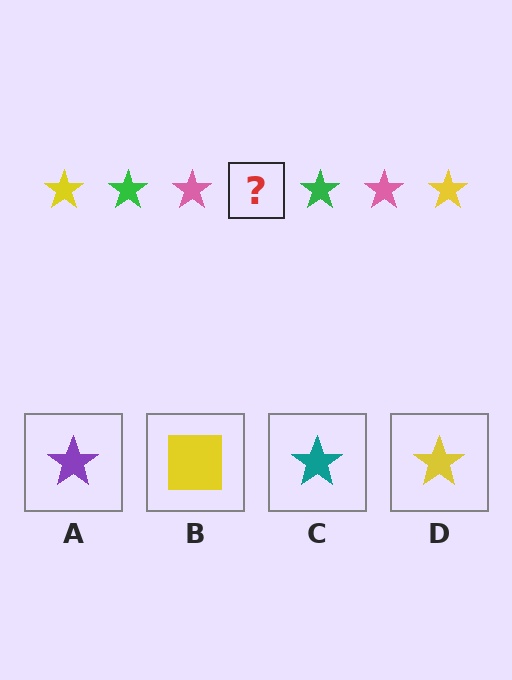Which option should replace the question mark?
Option D.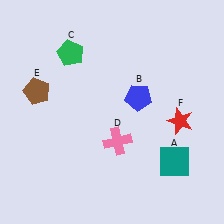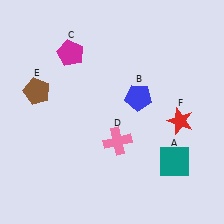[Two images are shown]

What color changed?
The pentagon (C) changed from green in Image 1 to magenta in Image 2.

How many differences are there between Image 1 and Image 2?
There is 1 difference between the two images.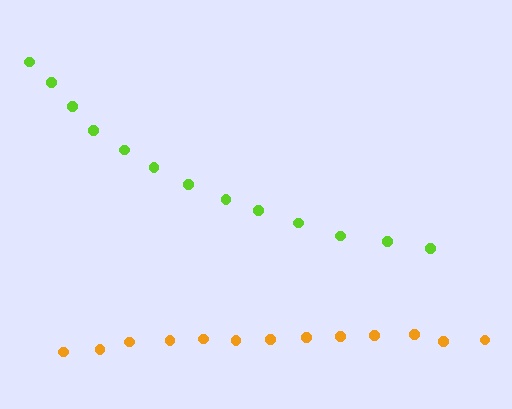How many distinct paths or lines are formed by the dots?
There are 2 distinct paths.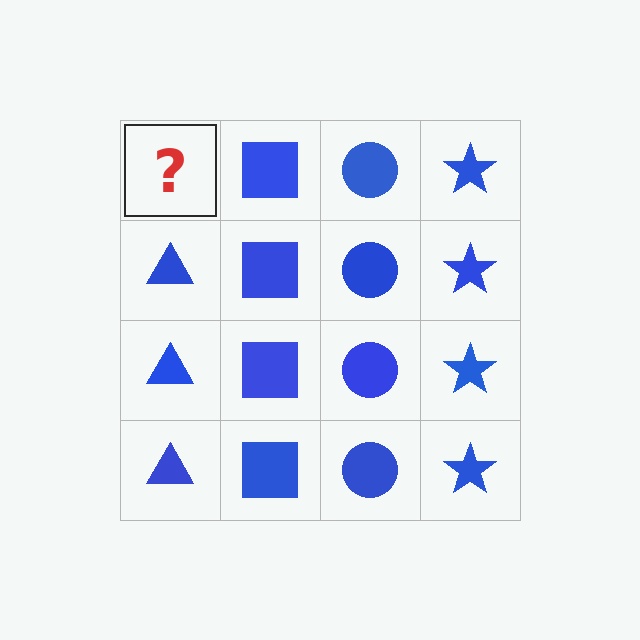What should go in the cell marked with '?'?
The missing cell should contain a blue triangle.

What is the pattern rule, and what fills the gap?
The rule is that each column has a consistent shape. The gap should be filled with a blue triangle.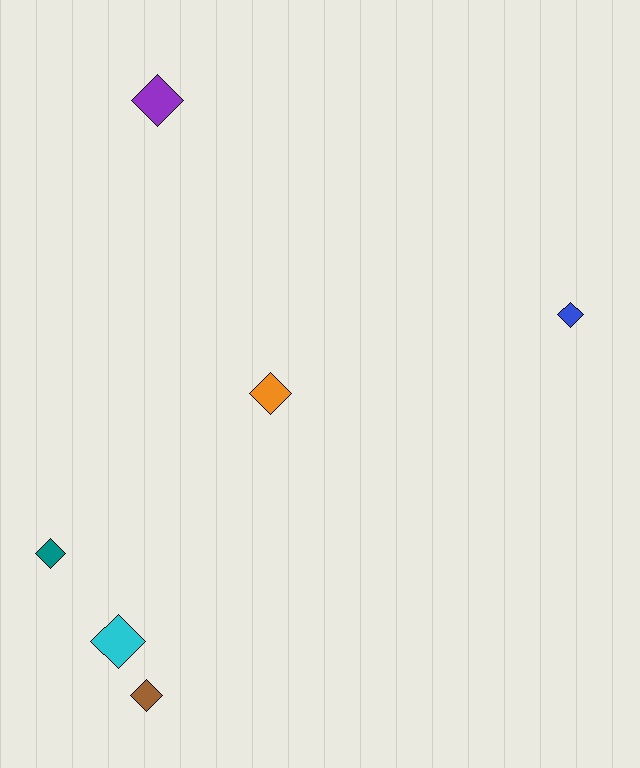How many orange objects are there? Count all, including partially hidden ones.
There is 1 orange object.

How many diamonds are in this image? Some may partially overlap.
There are 6 diamonds.